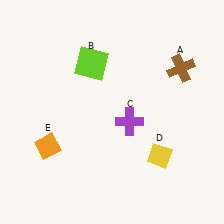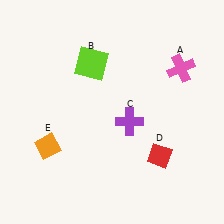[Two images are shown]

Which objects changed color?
A changed from brown to pink. D changed from yellow to red.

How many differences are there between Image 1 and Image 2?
There are 2 differences between the two images.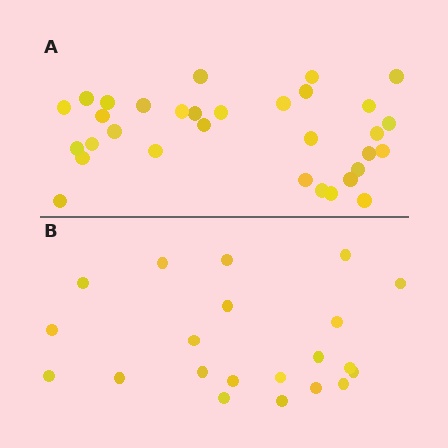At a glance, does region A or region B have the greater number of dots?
Region A (the top region) has more dots.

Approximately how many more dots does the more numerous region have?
Region A has roughly 12 or so more dots than region B.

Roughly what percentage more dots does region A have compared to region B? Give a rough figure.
About 50% more.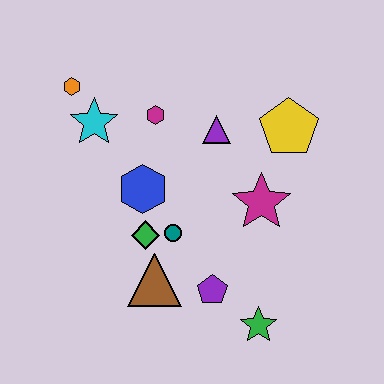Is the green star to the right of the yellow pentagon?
No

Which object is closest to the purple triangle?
The magenta hexagon is closest to the purple triangle.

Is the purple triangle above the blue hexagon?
Yes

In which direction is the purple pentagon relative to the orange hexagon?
The purple pentagon is below the orange hexagon.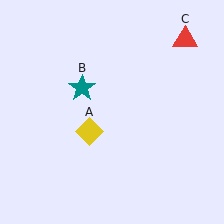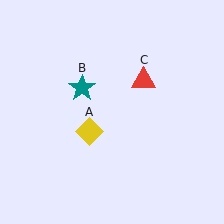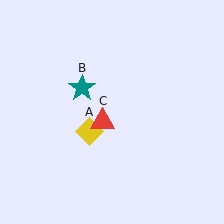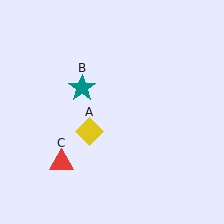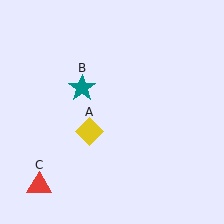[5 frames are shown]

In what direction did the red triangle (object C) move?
The red triangle (object C) moved down and to the left.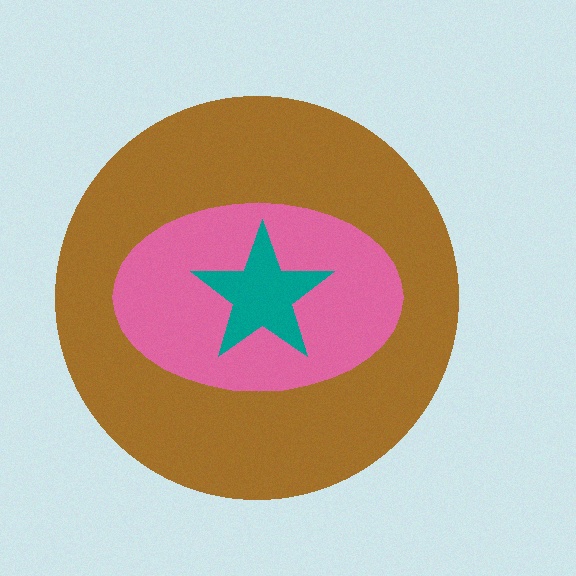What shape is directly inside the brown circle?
The pink ellipse.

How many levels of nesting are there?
3.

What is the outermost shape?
The brown circle.